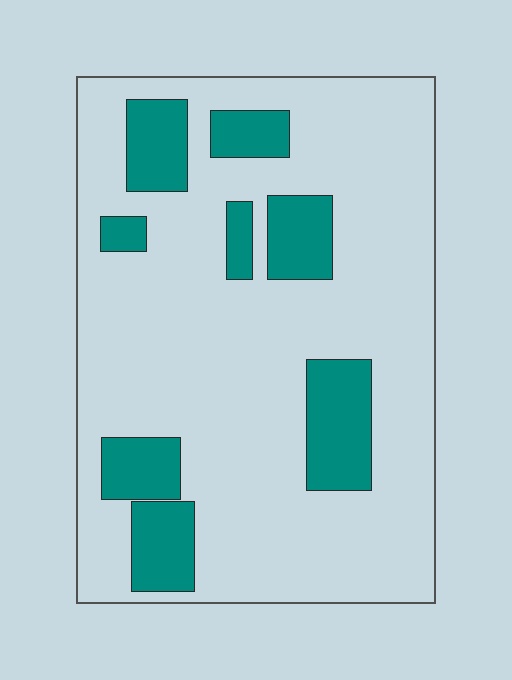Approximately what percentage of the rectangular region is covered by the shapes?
Approximately 20%.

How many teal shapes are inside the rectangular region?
8.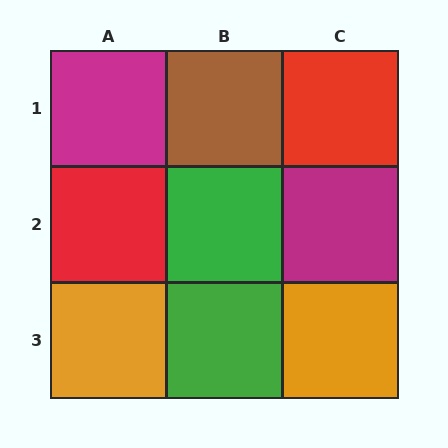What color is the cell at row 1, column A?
Magenta.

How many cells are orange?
2 cells are orange.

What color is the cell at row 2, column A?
Red.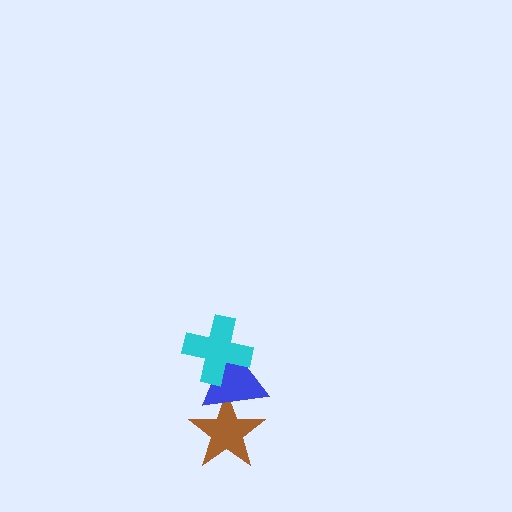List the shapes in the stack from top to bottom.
From top to bottom: the cyan cross, the blue triangle, the brown star.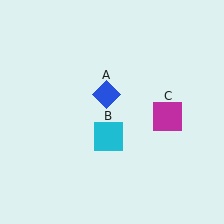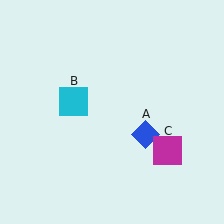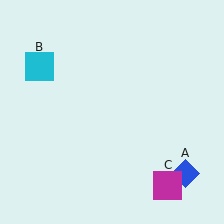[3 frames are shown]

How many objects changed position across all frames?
3 objects changed position: blue diamond (object A), cyan square (object B), magenta square (object C).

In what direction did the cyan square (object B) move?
The cyan square (object B) moved up and to the left.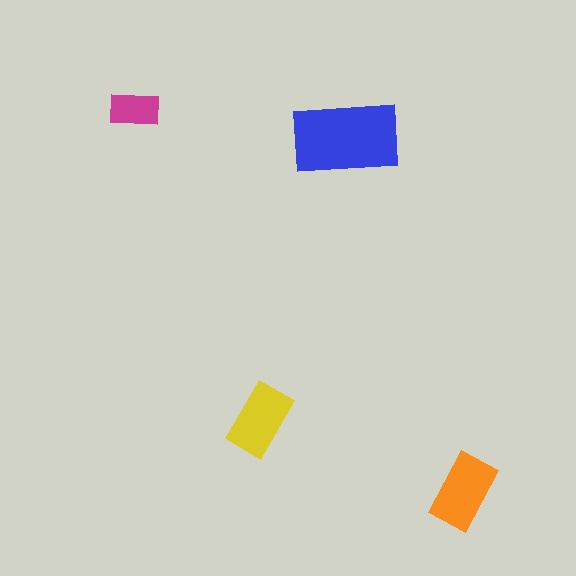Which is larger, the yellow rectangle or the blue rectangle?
The blue one.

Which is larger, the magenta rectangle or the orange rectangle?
The orange one.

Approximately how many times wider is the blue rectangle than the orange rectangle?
About 1.5 times wider.